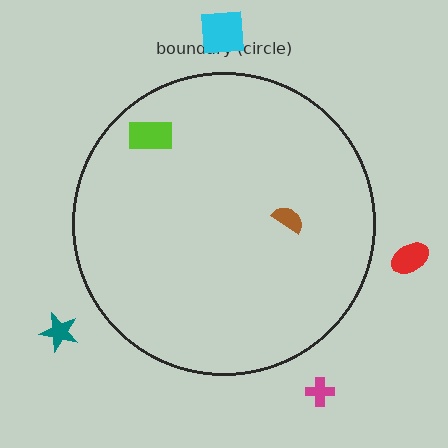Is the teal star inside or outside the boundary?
Outside.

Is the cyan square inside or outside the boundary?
Outside.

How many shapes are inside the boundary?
2 inside, 4 outside.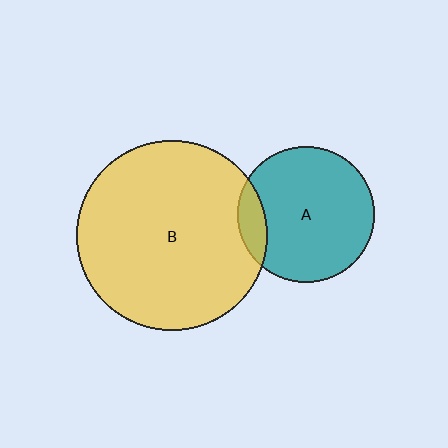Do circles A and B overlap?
Yes.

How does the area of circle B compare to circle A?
Approximately 1.9 times.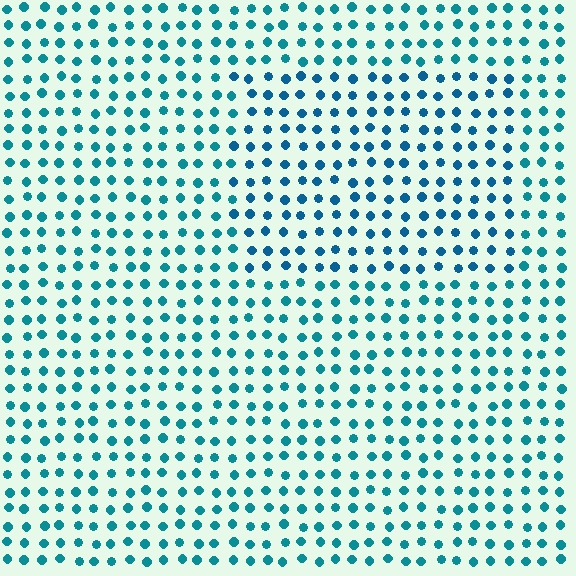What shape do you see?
I see a rectangle.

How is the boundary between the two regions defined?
The boundary is defined purely by a slight shift in hue (about 19 degrees). Spacing, size, and orientation are identical on both sides.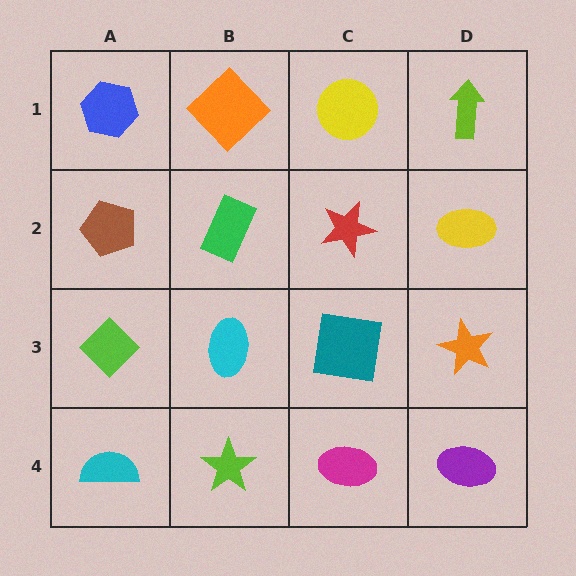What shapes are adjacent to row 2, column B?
An orange diamond (row 1, column B), a cyan ellipse (row 3, column B), a brown pentagon (row 2, column A), a red star (row 2, column C).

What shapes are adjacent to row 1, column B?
A green rectangle (row 2, column B), a blue hexagon (row 1, column A), a yellow circle (row 1, column C).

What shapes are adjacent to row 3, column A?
A brown pentagon (row 2, column A), a cyan semicircle (row 4, column A), a cyan ellipse (row 3, column B).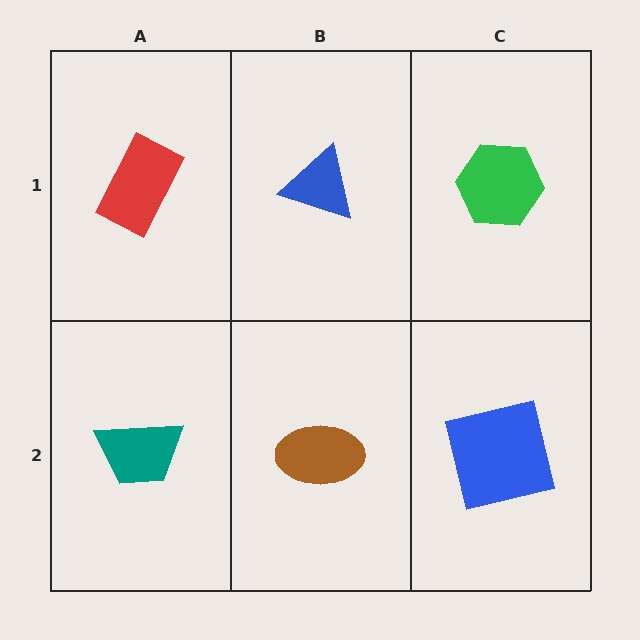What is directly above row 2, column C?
A green hexagon.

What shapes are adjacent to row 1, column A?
A teal trapezoid (row 2, column A), a blue triangle (row 1, column B).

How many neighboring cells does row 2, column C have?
2.